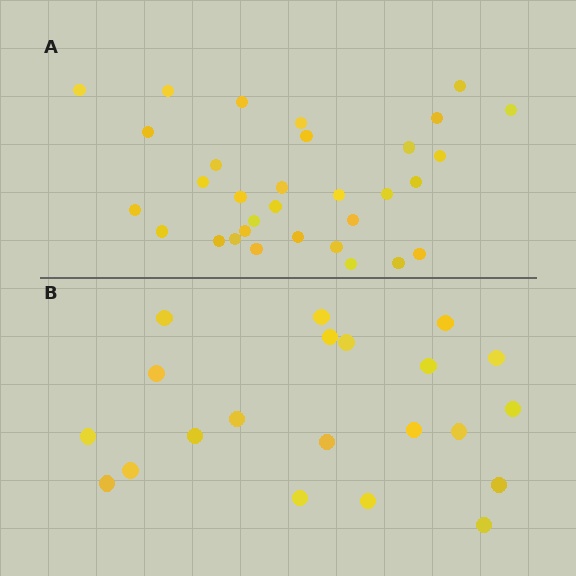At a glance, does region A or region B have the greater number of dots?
Region A (the top region) has more dots.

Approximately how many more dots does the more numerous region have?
Region A has roughly 12 or so more dots than region B.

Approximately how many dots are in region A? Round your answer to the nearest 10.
About 30 dots. (The exact count is 32, which rounds to 30.)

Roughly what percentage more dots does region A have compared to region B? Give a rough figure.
About 50% more.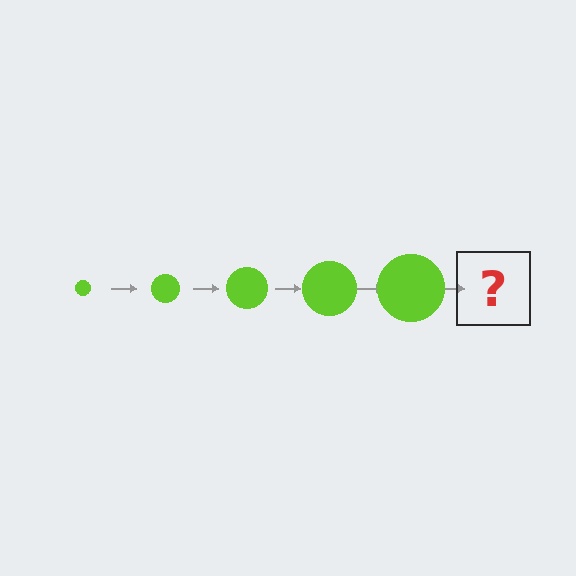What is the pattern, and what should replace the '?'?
The pattern is that the circle gets progressively larger each step. The '?' should be a lime circle, larger than the previous one.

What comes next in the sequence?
The next element should be a lime circle, larger than the previous one.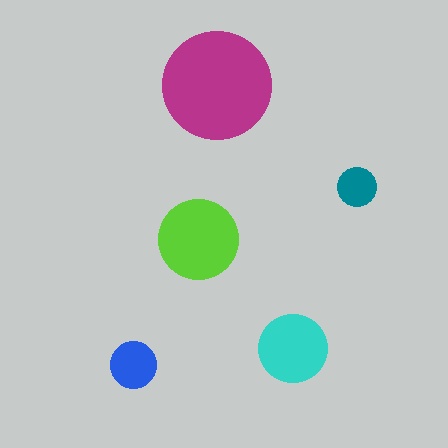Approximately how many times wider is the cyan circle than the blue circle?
About 1.5 times wider.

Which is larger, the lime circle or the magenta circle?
The magenta one.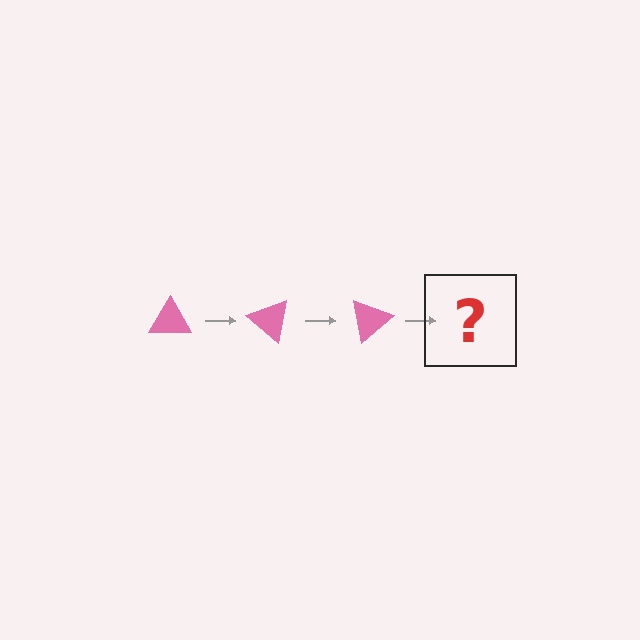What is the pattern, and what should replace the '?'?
The pattern is that the triangle rotates 40 degrees each step. The '?' should be a pink triangle rotated 120 degrees.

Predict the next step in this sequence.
The next step is a pink triangle rotated 120 degrees.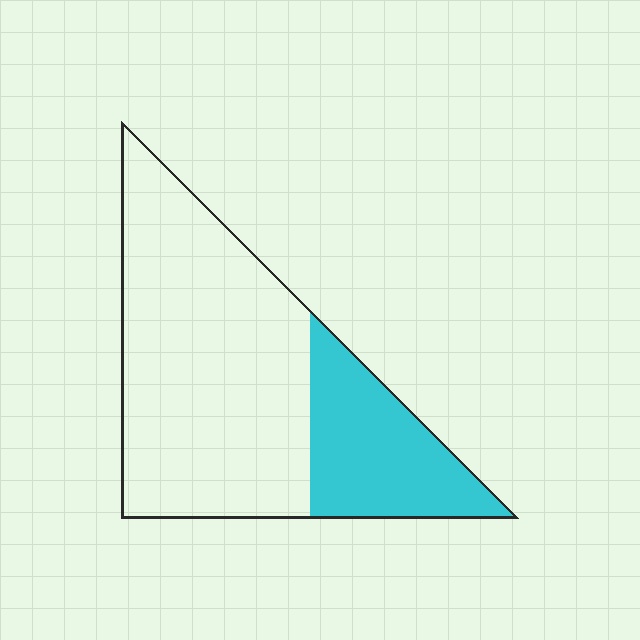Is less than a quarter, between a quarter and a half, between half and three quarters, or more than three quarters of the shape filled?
Between a quarter and a half.